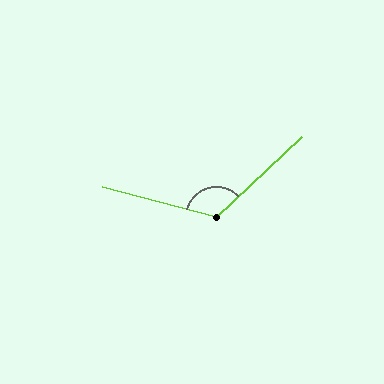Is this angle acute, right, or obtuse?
It is obtuse.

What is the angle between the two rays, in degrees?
Approximately 122 degrees.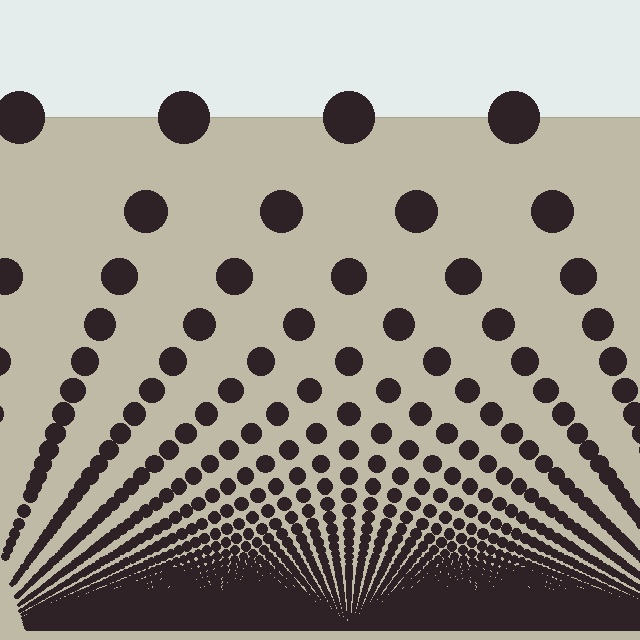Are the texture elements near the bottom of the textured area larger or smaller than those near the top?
Smaller. The gradient is inverted — elements near the bottom are smaller and denser.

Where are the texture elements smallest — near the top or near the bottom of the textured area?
Near the bottom.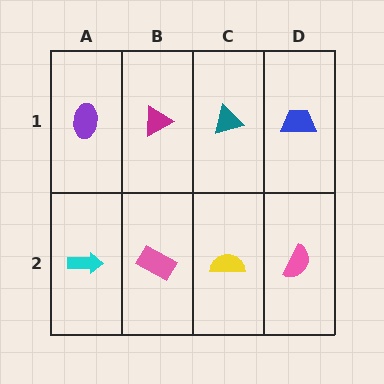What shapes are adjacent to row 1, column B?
A pink rectangle (row 2, column B), a purple ellipse (row 1, column A), a teal triangle (row 1, column C).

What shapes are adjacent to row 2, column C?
A teal triangle (row 1, column C), a pink rectangle (row 2, column B), a pink semicircle (row 2, column D).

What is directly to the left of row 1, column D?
A teal triangle.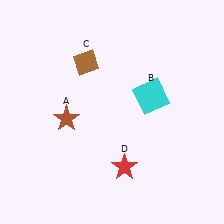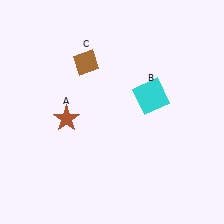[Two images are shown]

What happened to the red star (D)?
The red star (D) was removed in Image 2. It was in the bottom-right area of Image 1.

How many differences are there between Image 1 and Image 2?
There is 1 difference between the two images.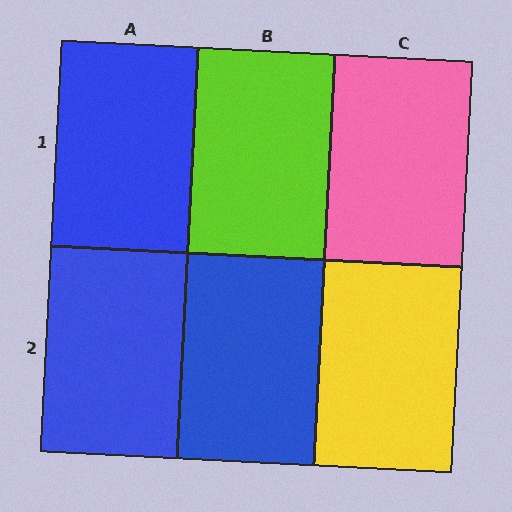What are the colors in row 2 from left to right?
Blue, blue, yellow.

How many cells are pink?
1 cell is pink.